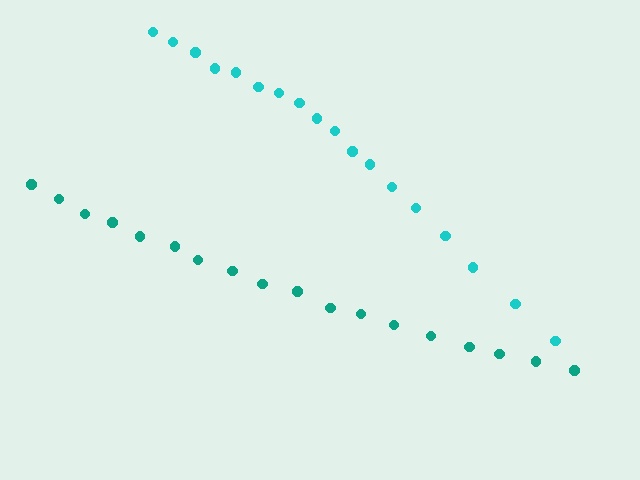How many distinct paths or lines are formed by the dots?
There are 2 distinct paths.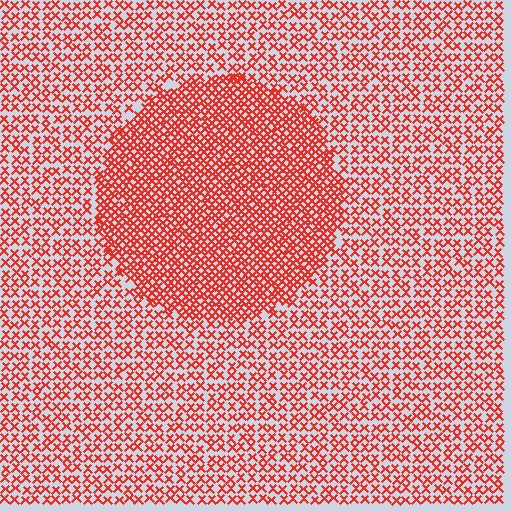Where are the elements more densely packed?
The elements are more densely packed inside the circle boundary.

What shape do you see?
I see a circle.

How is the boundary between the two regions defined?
The boundary is defined by a change in element density (approximately 1.9x ratio). All elements are the same color, size, and shape.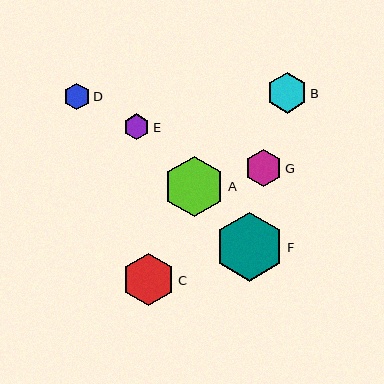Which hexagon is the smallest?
Hexagon E is the smallest with a size of approximately 26 pixels.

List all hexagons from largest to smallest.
From largest to smallest: F, A, C, B, G, D, E.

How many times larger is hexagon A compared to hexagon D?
Hexagon A is approximately 2.3 times the size of hexagon D.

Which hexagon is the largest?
Hexagon F is the largest with a size of approximately 69 pixels.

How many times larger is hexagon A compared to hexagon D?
Hexagon A is approximately 2.3 times the size of hexagon D.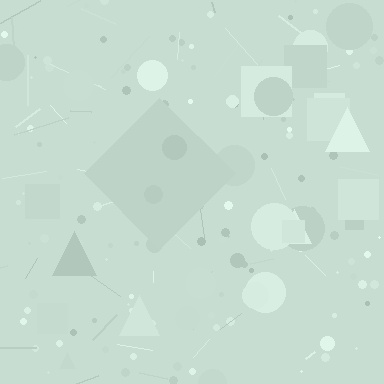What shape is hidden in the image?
A diamond is hidden in the image.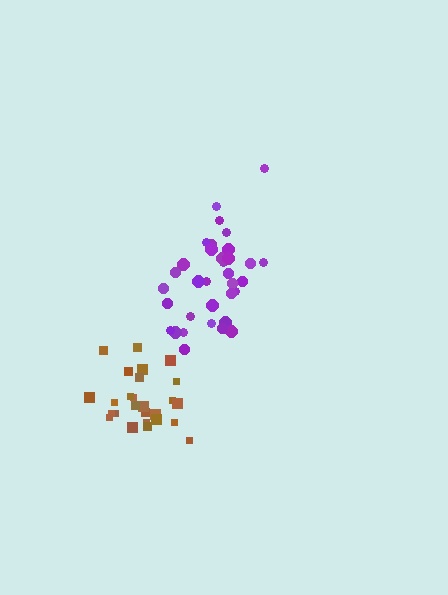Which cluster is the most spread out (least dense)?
Purple.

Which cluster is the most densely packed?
Brown.